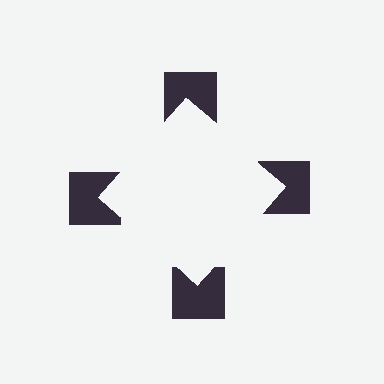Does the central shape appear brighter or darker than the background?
It typically appears slightly brighter than the background, even though no actual brightness change is drawn.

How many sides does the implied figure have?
4 sides.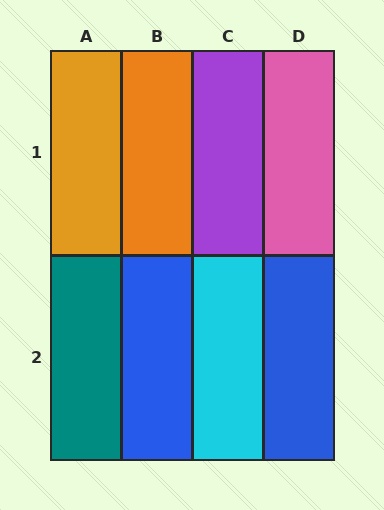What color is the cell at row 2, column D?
Blue.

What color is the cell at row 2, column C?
Cyan.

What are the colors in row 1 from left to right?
Orange, orange, purple, pink.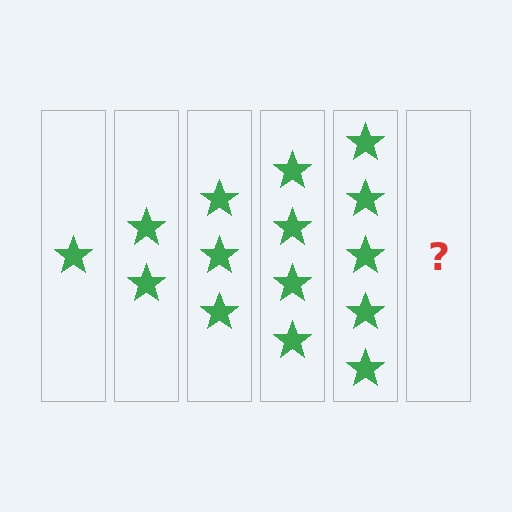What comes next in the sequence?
The next element should be 6 stars.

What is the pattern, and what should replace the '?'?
The pattern is that each step adds one more star. The '?' should be 6 stars.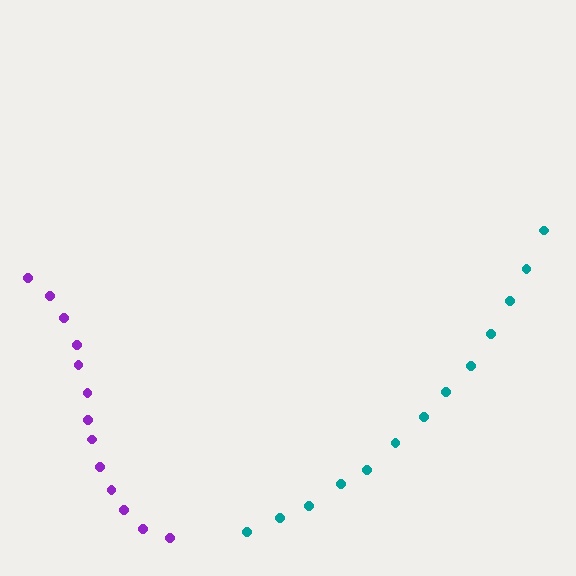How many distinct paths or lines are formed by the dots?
There are 2 distinct paths.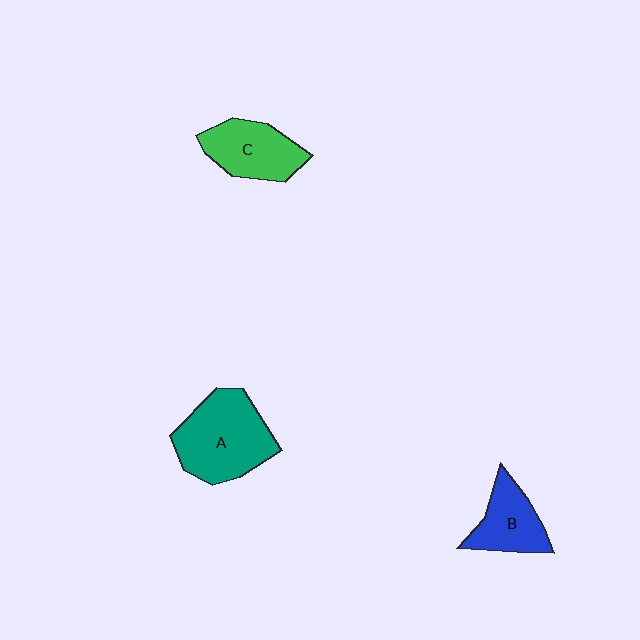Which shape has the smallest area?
Shape B (blue).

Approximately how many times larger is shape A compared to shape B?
Approximately 1.7 times.